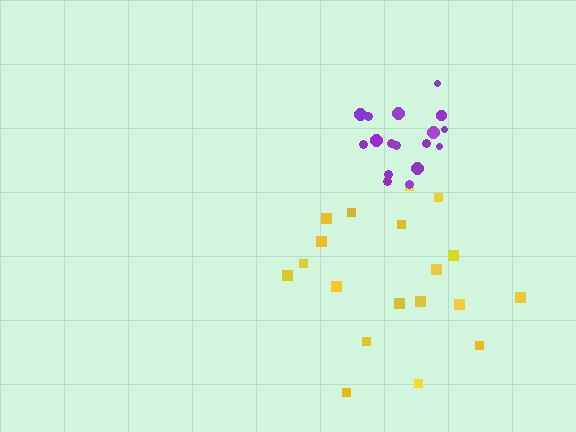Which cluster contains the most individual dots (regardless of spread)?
Yellow (19).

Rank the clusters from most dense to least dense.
purple, yellow.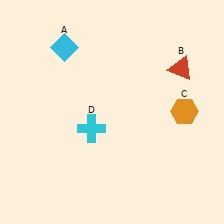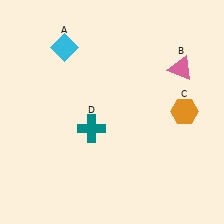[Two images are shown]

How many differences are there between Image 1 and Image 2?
There are 2 differences between the two images.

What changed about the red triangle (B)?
In Image 1, B is red. In Image 2, it changed to pink.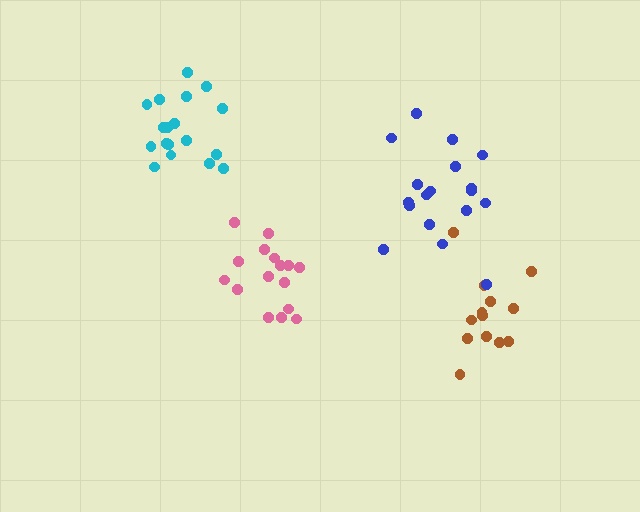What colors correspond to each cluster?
The clusters are colored: brown, cyan, blue, pink.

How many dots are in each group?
Group 1: 13 dots, Group 2: 18 dots, Group 3: 18 dots, Group 4: 16 dots (65 total).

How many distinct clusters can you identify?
There are 4 distinct clusters.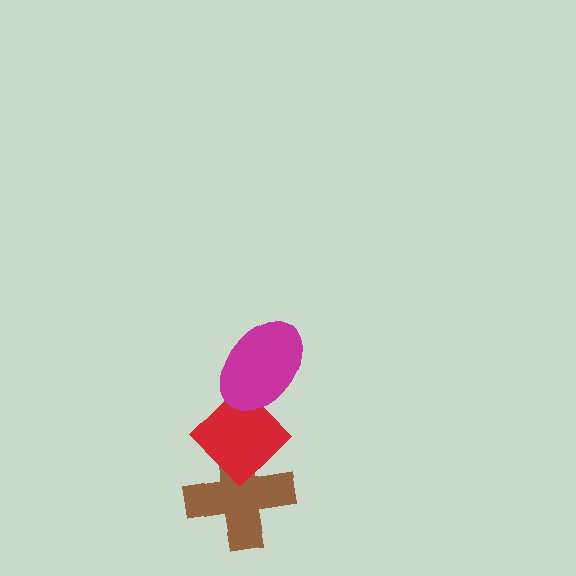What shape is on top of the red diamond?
The magenta ellipse is on top of the red diamond.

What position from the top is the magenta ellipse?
The magenta ellipse is 1st from the top.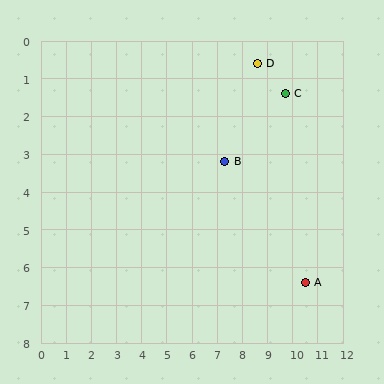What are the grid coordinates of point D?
Point D is at approximately (8.6, 0.6).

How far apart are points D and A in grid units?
Points D and A are about 6.1 grid units apart.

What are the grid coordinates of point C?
Point C is at approximately (9.7, 1.4).